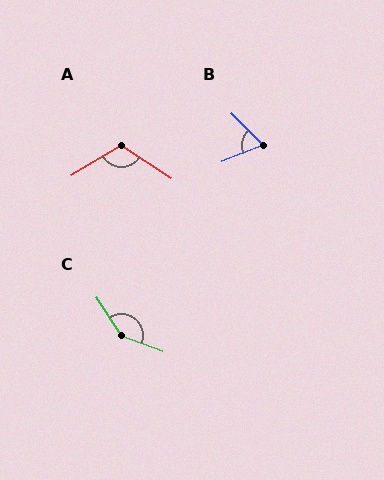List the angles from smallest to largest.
B (67°), A (115°), C (143°).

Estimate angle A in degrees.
Approximately 115 degrees.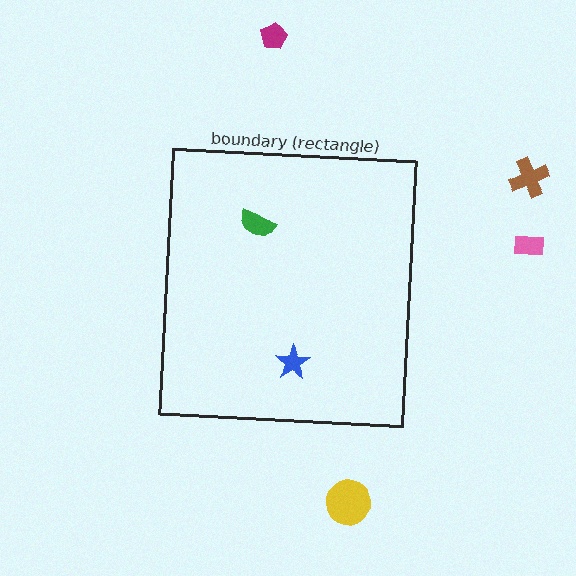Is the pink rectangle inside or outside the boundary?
Outside.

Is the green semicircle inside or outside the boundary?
Inside.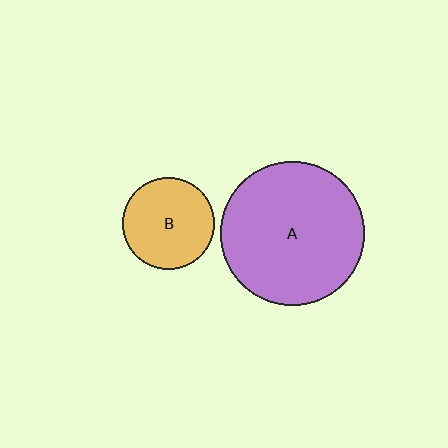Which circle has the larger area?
Circle A (purple).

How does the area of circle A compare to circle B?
Approximately 2.5 times.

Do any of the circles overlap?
No, none of the circles overlap.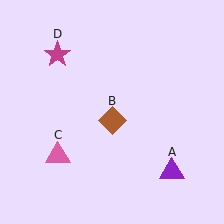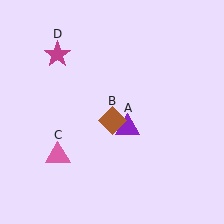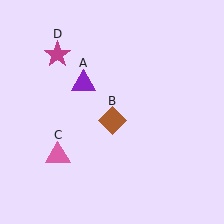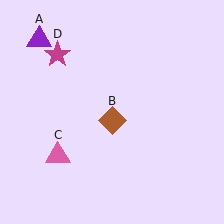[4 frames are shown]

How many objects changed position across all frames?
1 object changed position: purple triangle (object A).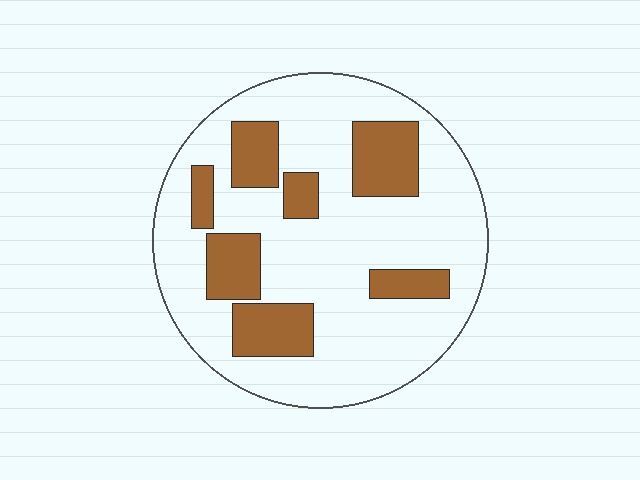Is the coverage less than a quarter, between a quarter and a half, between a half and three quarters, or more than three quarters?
Less than a quarter.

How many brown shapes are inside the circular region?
7.